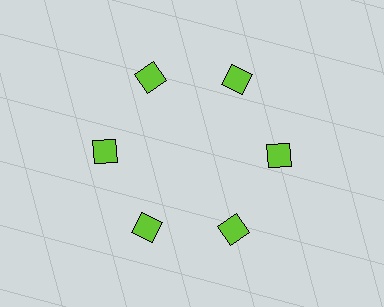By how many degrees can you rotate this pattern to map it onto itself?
The pattern maps onto itself every 60 degrees of rotation.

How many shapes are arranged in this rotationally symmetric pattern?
There are 6 shapes, arranged in 6 groups of 1.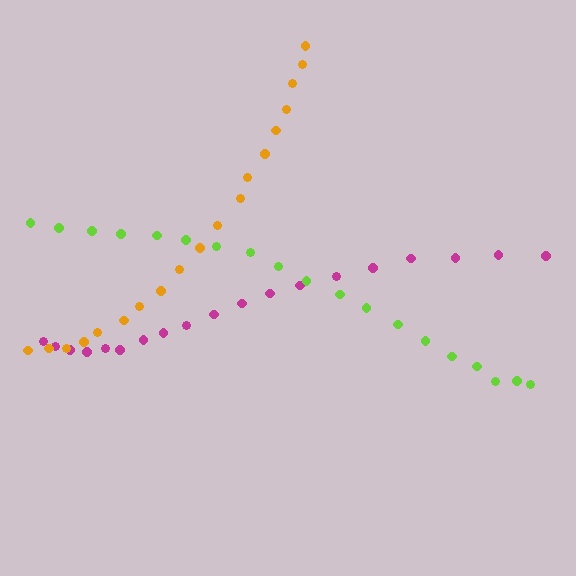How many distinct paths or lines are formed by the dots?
There are 3 distinct paths.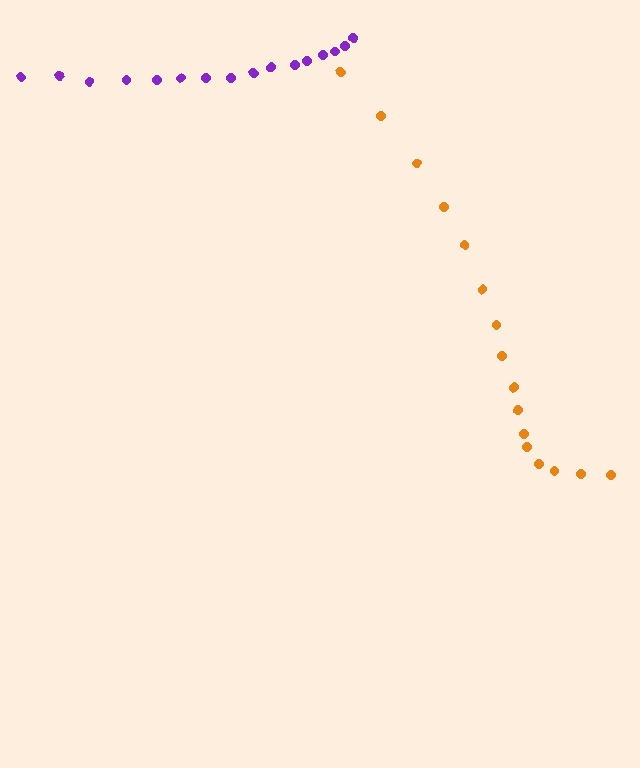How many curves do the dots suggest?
There are 2 distinct paths.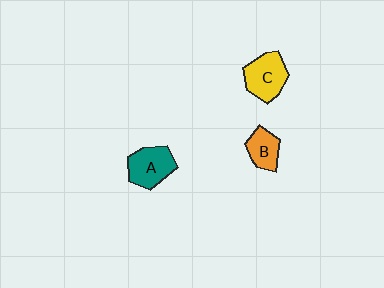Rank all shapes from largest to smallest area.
From largest to smallest: C (yellow), A (teal), B (orange).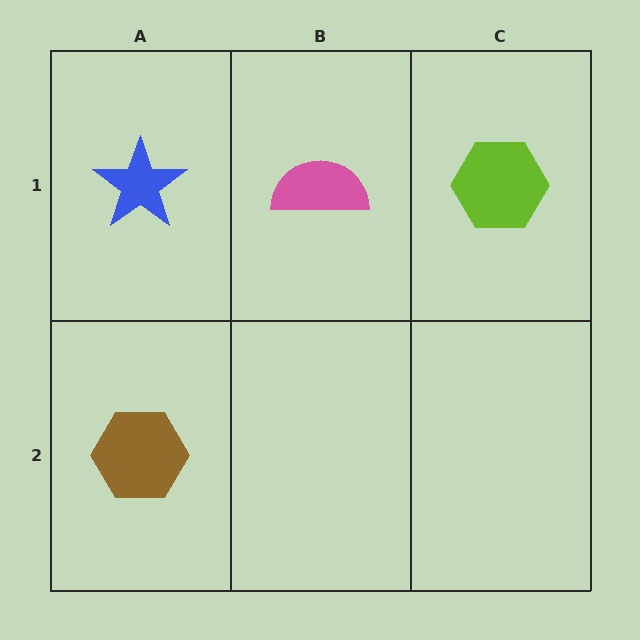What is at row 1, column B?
A pink semicircle.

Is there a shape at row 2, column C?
No, that cell is empty.